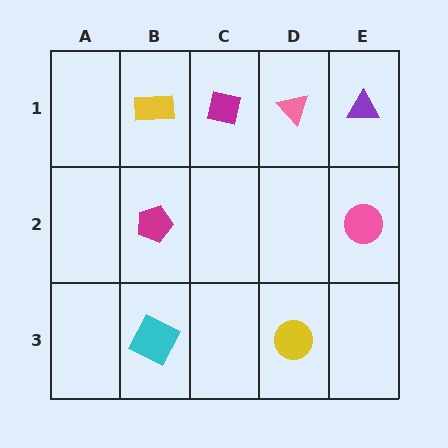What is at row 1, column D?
A pink triangle.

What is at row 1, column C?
A magenta square.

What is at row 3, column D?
A yellow circle.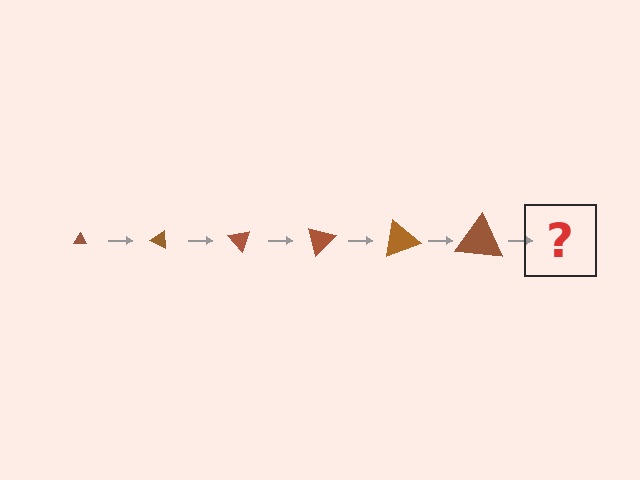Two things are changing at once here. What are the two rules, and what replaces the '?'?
The two rules are that the triangle grows larger each step and it rotates 25 degrees each step. The '?' should be a triangle, larger than the previous one and rotated 150 degrees from the start.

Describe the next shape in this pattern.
It should be a triangle, larger than the previous one and rotated 150 degrees from the start.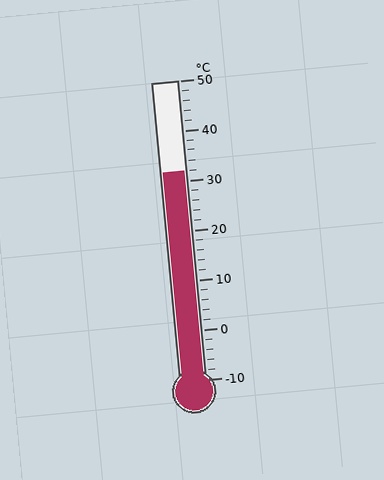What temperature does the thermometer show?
The thermometer shows approximately 32°C.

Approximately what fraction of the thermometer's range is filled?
The thermometer is filled to approximately 70% of its range.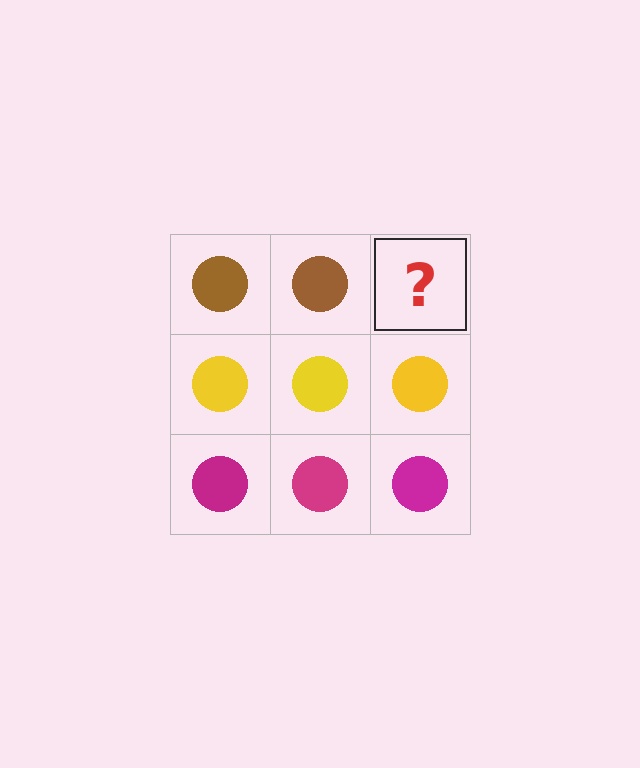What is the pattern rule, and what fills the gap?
The rule is that each row has a consistent color. The gap should be filled with a brown circle.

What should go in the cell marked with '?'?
The missing cell should contain a brown circle.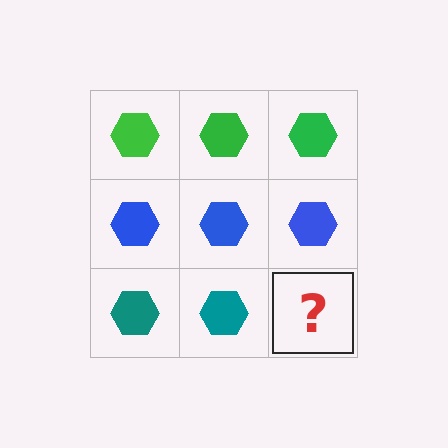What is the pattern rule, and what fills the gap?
The rule is that each row has a consistent color. The gap should be filled with a teal hexagon.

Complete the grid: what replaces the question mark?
The question mark should be replaced with a teal hexagon.